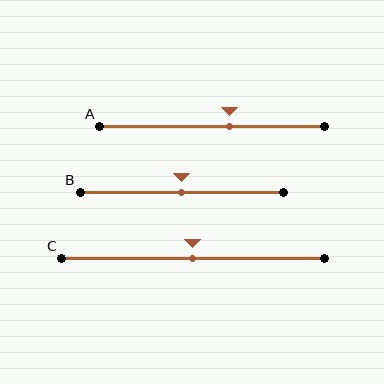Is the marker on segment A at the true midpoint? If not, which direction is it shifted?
No, the marker on segment A is shifted to the right by about 8% of the segment length.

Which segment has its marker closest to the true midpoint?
Segment B has its marker closest to the true midpoint.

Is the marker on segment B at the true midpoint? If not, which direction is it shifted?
Yes, the marker on segment B is at the true midpoint.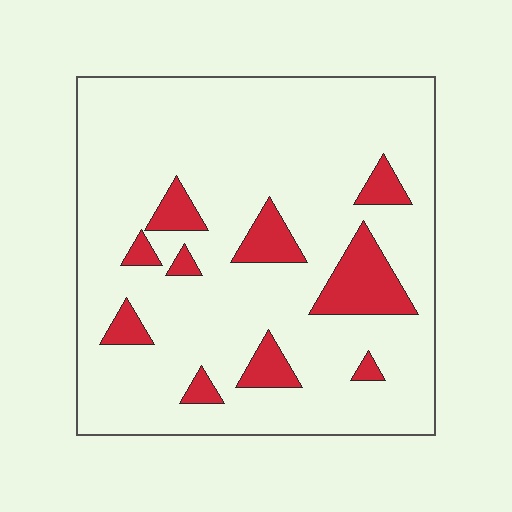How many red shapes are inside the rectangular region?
10.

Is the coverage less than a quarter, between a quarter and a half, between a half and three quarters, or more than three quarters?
Less than a quarter.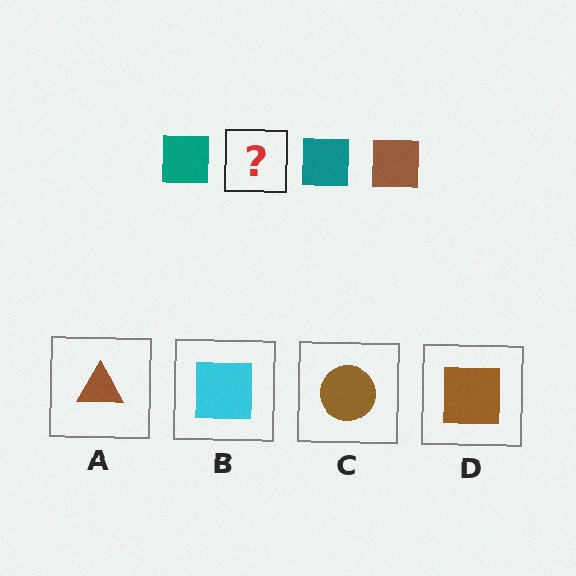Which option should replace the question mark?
Option D.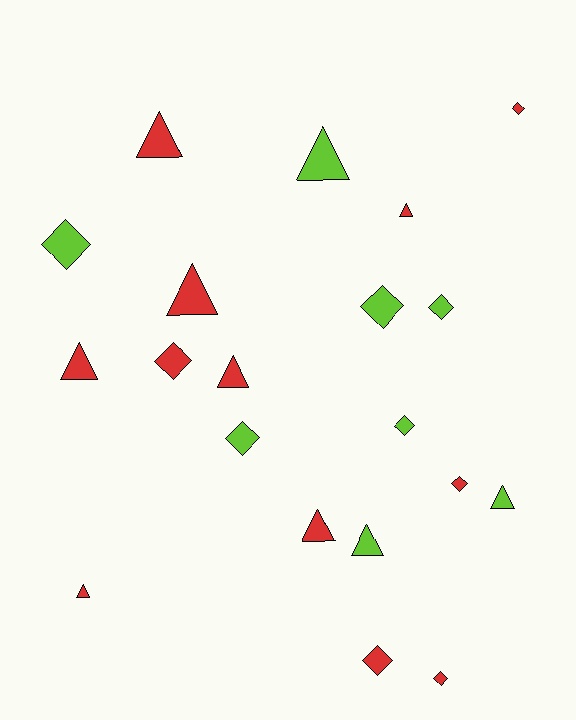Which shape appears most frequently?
Triangle, with 10 objects.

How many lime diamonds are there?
There are 5 lime diamonds.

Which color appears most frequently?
Red, with 12 objects.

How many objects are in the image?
There are 20 objects.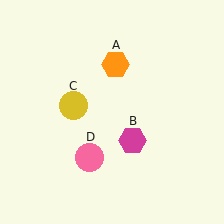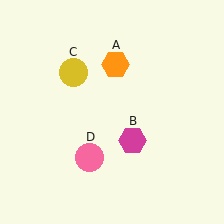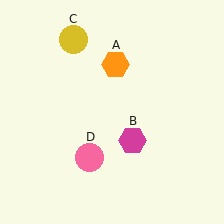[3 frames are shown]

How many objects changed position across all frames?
1 object changed position: yellow circle (object C).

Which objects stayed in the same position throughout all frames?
Orange hexagon (object A) and magenta hexagon (object B) and pink circle (object D) remained stationary.